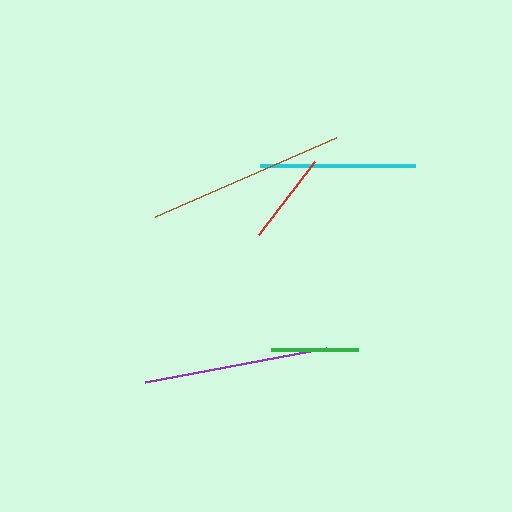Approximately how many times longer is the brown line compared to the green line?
The brown line is approximately 2.3 times the length of the green line.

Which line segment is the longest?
The brown line is the longest at approximately 198 pixels.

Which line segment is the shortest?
The green line is the shortest at approximately 87 pixels.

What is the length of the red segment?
The red segment is approximately 92 pixels long.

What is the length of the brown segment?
The brown segment is approximately 198 pixels long.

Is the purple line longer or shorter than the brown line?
The brown line is longer than the purple line.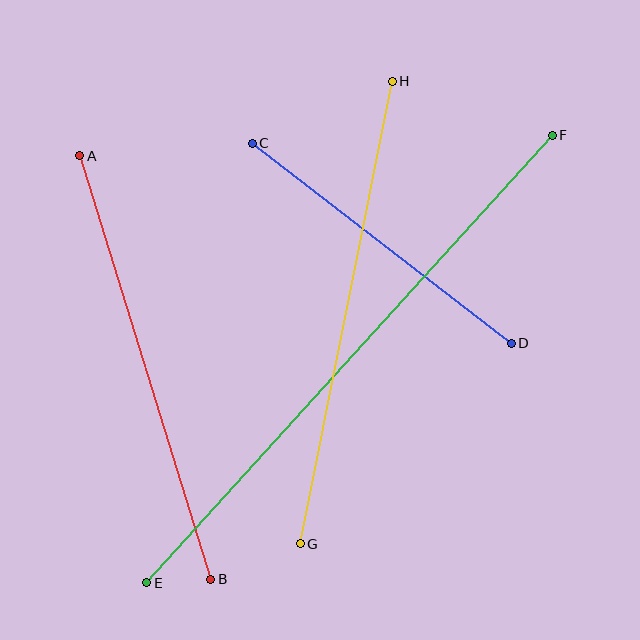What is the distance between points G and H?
The distance is approximately 471 pixels.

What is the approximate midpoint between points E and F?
The midpoint is at approximately (349, 359) pixels.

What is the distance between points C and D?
The distance is approximately 327 pixels.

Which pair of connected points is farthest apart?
Points E and F are farthest apart.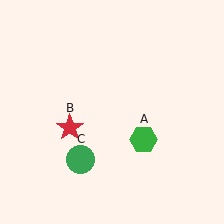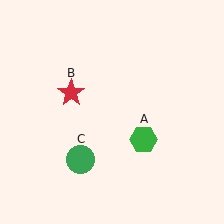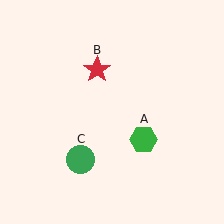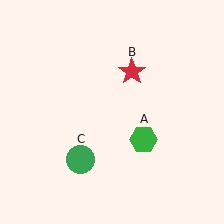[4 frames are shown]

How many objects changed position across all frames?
1 object changed position: red star (object B).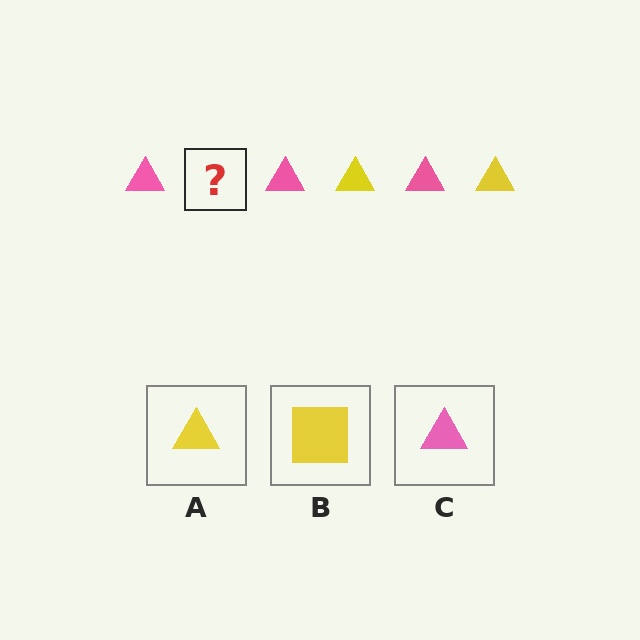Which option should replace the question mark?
Option A.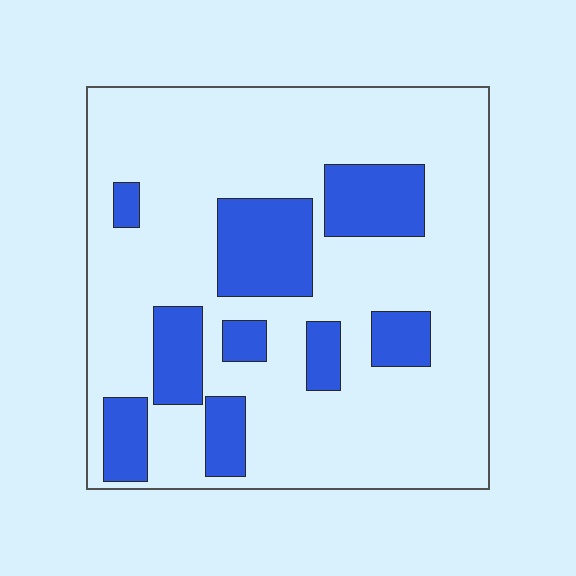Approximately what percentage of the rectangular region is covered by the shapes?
Approximately 25%.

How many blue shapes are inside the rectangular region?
9.